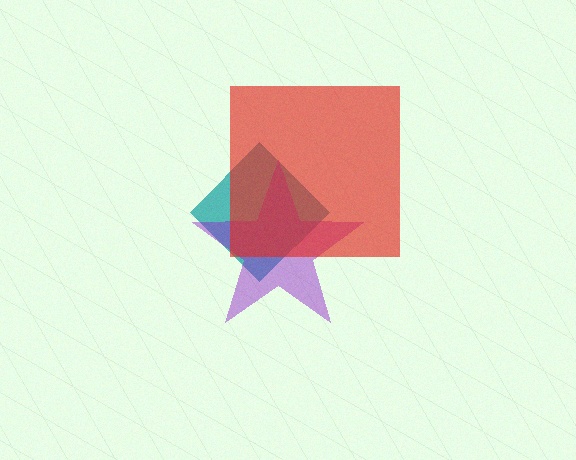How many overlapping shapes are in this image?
There are 3 overlapping shapes in the image.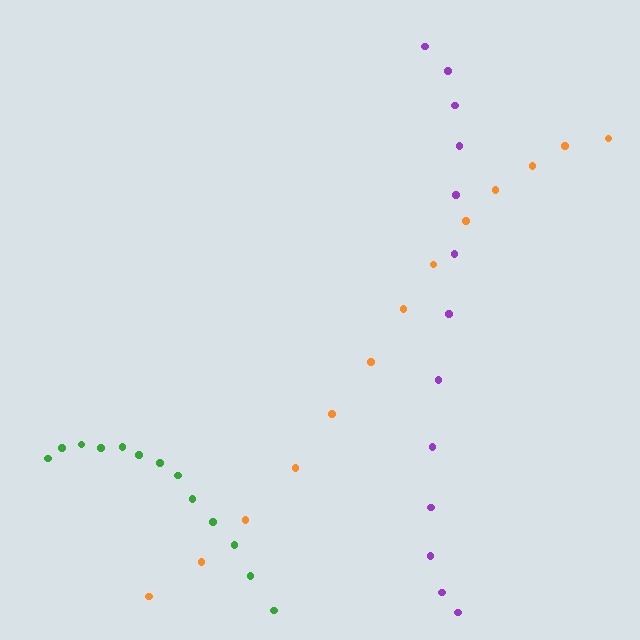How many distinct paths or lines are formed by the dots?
There are 3 distinct paths.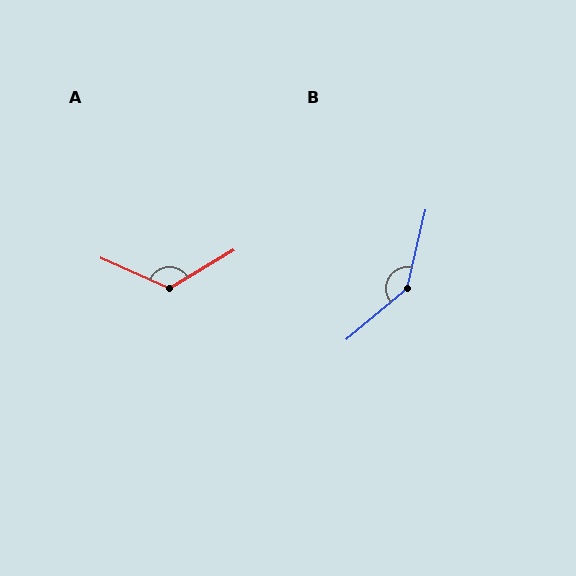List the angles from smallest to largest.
A (125°), B (143°).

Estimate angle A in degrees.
Approximately 125 degrees.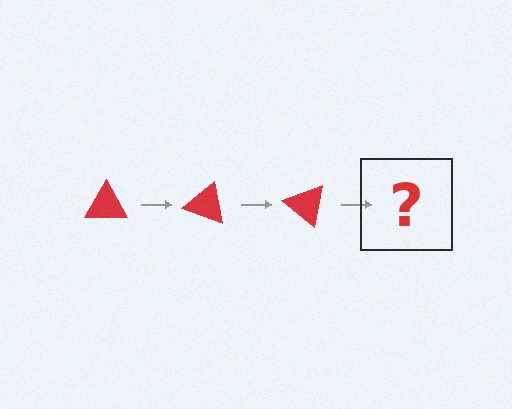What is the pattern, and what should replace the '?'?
The pattern is that the triangle rotates 20 degrees each step. The '?' should be a red triangle rotated 60 degrees.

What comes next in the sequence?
The next element should be a red triangle rotated 60 degrees.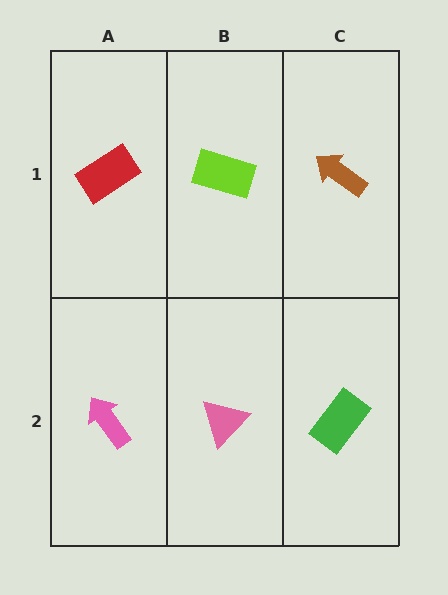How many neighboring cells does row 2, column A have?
2.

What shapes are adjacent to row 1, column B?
A pink triangle (row 2, column B), a red rectangle (row 1, column A), a brown arrow (row 1, column C).